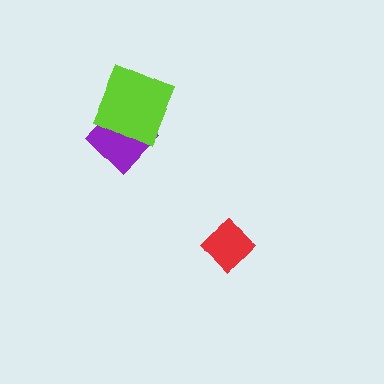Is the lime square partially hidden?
No, no other shape covers it.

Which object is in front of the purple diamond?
The lime square is in front of the purple diamond.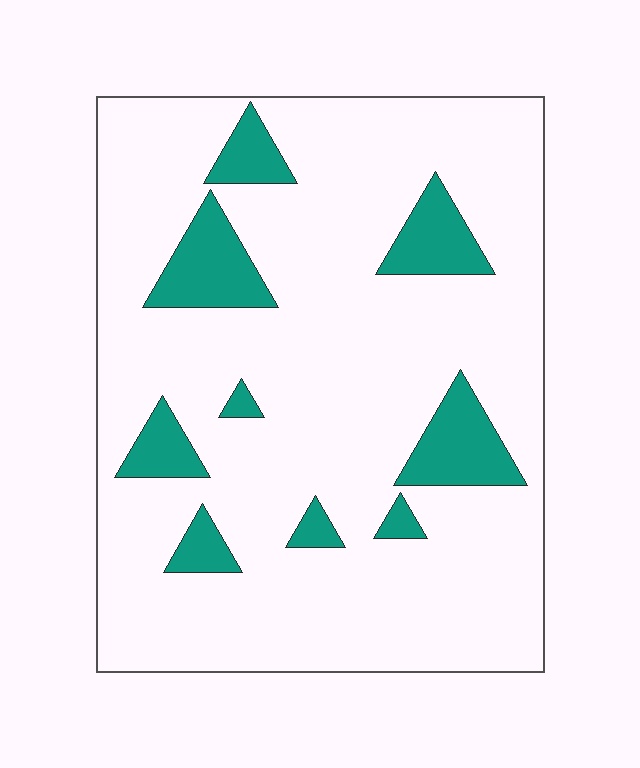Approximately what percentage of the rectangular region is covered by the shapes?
Approximately 15%.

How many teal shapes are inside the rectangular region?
9.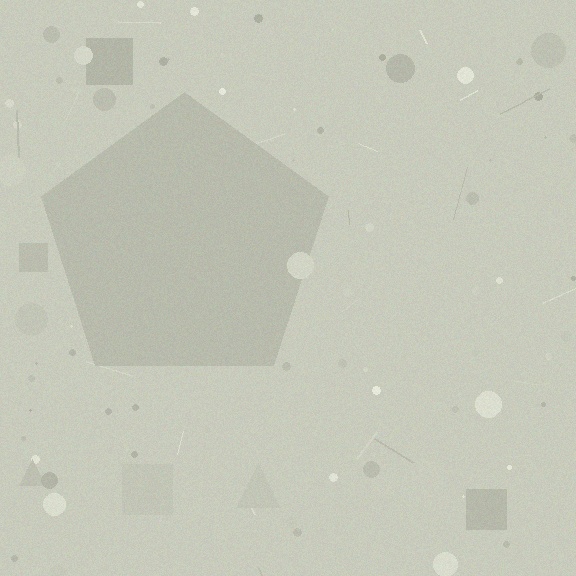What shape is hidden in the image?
A pentagon is hidden in the image.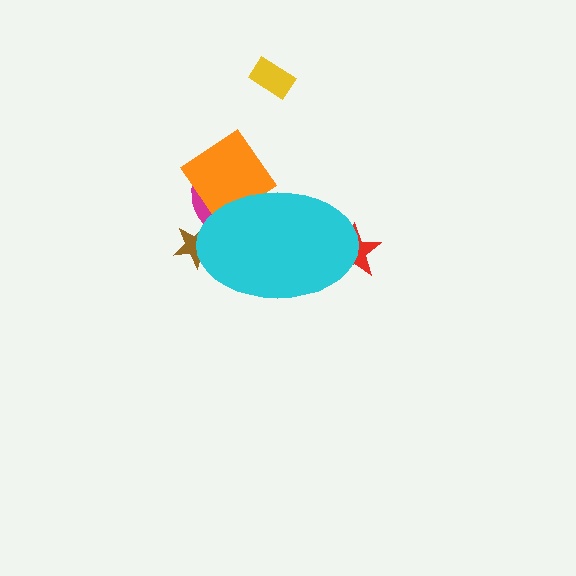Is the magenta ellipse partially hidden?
Yes, the magenta ellipse is partially hidden behind the cyan ellipse.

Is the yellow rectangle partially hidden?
No, the yellow rectangle is fully visible.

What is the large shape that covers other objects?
A cyan ellipse.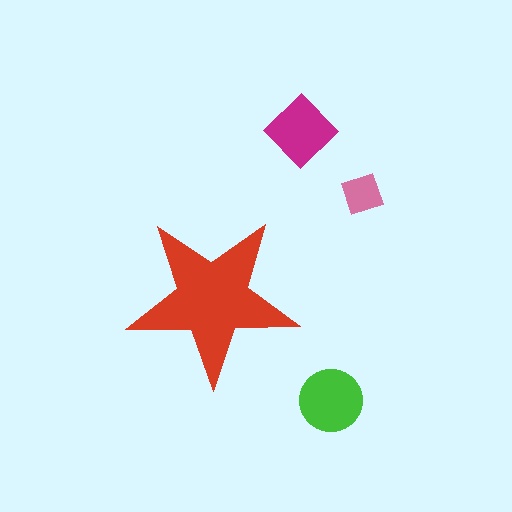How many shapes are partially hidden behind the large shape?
0 shapes are partially hidden.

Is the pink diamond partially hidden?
No, the pink diamond is fully visible.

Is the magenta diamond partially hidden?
No, the magenta diamond is fully visible.